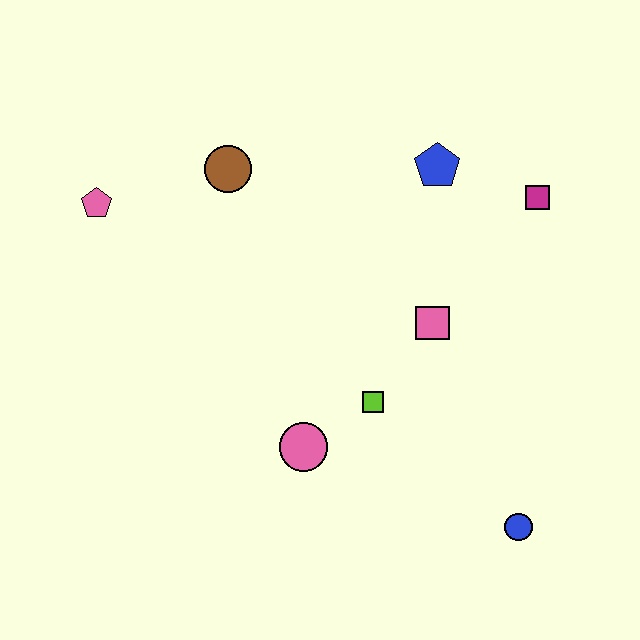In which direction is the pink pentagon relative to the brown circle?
The pink pentagon is to the left of the brown circle.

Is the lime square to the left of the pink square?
Yes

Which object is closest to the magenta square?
The blue pentagon is closest to the magenta square.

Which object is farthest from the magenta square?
The pink pentagon is farthest from the magenta square.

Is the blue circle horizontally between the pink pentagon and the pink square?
No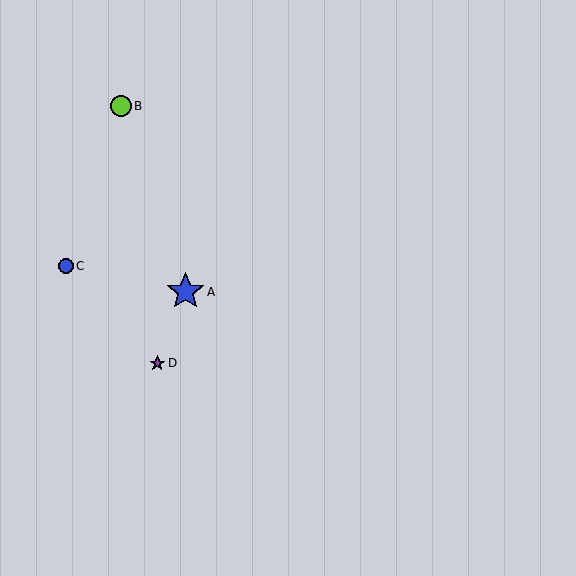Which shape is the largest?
The blue star (labeled A) is the largest.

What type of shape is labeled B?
Shape B is a lime circle.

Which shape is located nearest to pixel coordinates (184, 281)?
The blue star (labeled A) at (185, 292) is nearest to that location.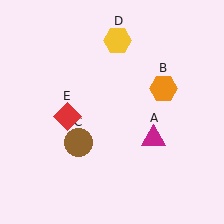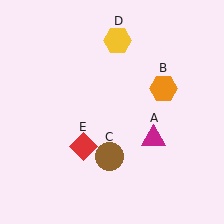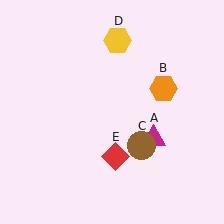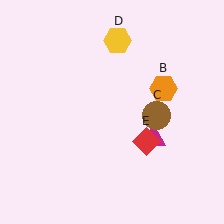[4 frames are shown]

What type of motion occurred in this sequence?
The brown circle (object C), red diamond (object E) rotated counterclockwise around the center of the scene.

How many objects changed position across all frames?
2 objects changed position: brown circle (object C), red diamond (object E).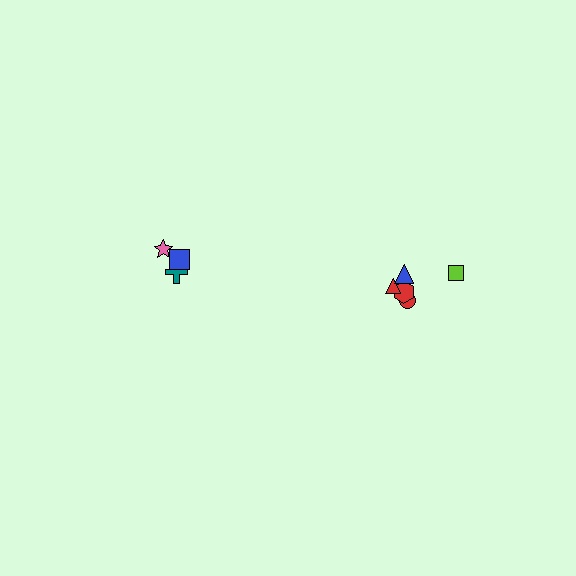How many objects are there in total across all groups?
There are 8 objects.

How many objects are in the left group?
There are 3 objects.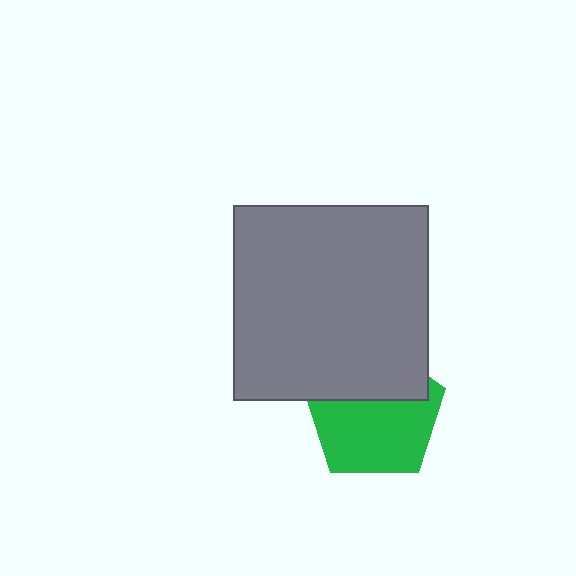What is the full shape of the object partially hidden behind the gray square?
The partially hidden object is a green pentagon.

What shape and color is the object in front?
The object in front is a gray square.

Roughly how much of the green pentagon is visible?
About half of it is visible (roughly 62%).